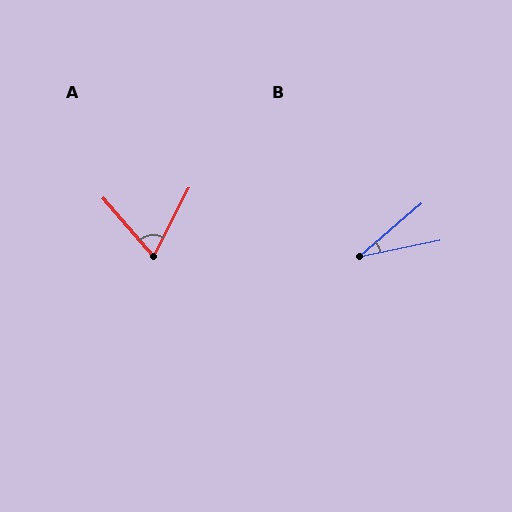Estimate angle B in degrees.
Approximately 29 degrees.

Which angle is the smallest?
B, at approximately 29 degrees.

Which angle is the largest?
A, at approximately 68 degrees.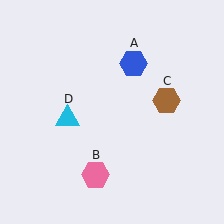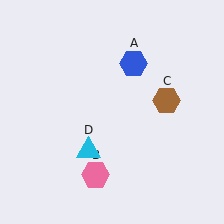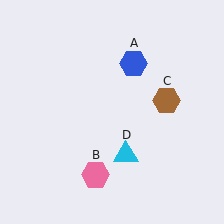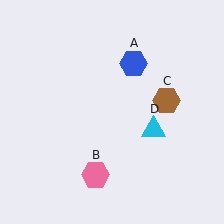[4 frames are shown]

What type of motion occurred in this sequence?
The cyan triangle (object D) rotated counterclockwise around the center of the scene.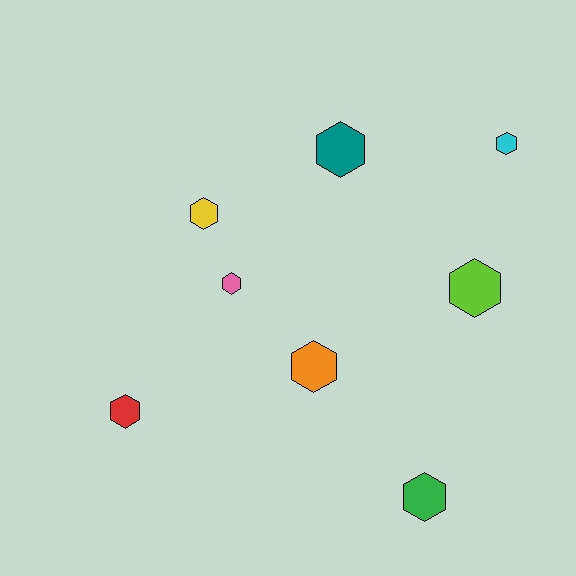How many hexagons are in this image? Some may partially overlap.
There are 8 hexagons.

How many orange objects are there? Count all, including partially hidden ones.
There is 1 orange object.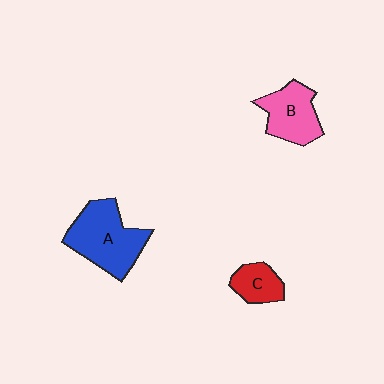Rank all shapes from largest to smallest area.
From largest to smallest: A (blue), B (pink), C (red).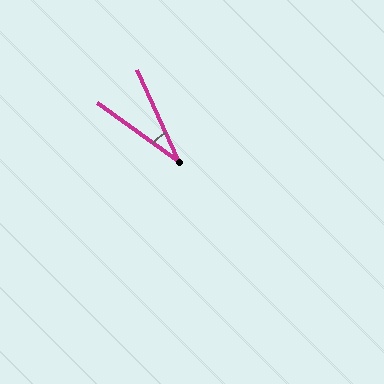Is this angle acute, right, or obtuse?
It is acute.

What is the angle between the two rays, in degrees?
Approximately 30 degrees.